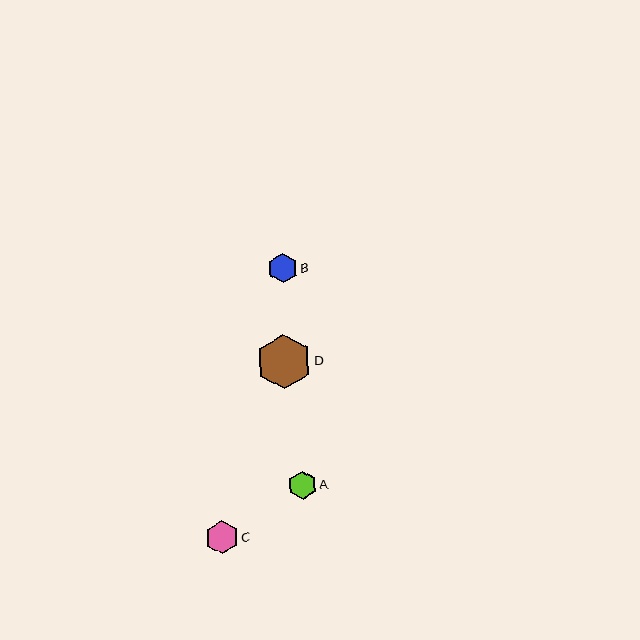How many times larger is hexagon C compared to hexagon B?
Hexagon C is approximately 1.1 times the size of hexagon B.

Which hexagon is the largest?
Hexagon D is the largest with a size of approximately 55 pixels.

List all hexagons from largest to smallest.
From largest to smallest: D, C, B, A.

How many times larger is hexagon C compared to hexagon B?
Hexagon C is approximately 1.1 times the size of hexagon B.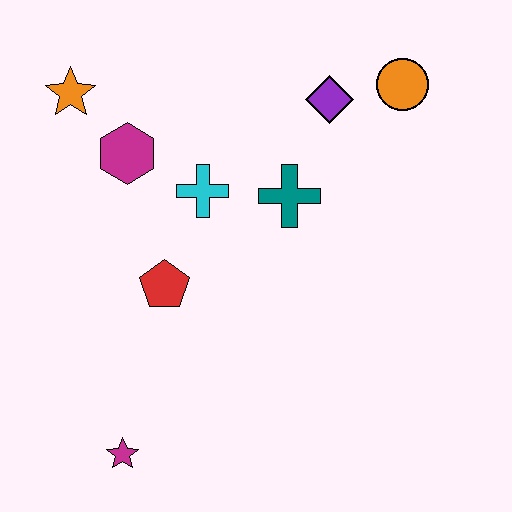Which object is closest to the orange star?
The magenta hexagon is closest to the orange star.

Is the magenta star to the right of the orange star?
Yes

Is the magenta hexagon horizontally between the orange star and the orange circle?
Yes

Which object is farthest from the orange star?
The magenta star is farthest from the orange star.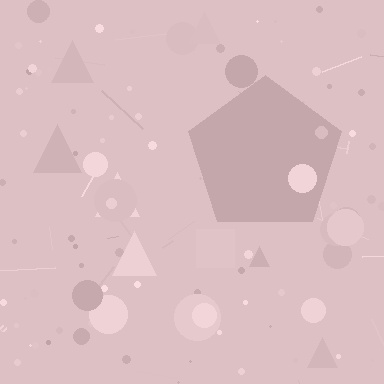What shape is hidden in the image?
A pentagon is hidden in the image.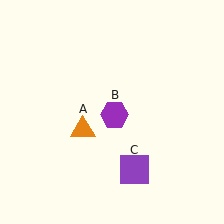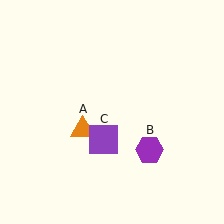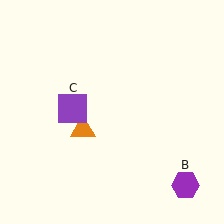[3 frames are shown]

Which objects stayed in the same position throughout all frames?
Orange triangle (object A) remained stationary.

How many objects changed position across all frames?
2 objects changed position: purple hexagon (object B), purple square (object C).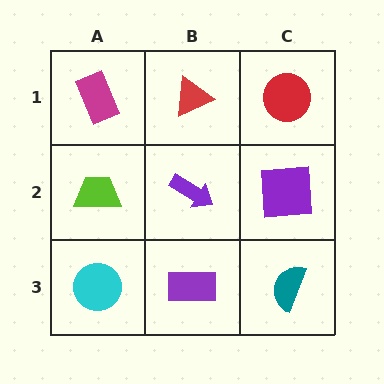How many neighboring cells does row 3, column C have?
2.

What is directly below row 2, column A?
A cyan circle.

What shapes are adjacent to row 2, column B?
A red triangle (row 1, column B), a purple rectangle (row 3, column B), a lime trapezoid (row 2, column A), a purple square (row 2, column C).